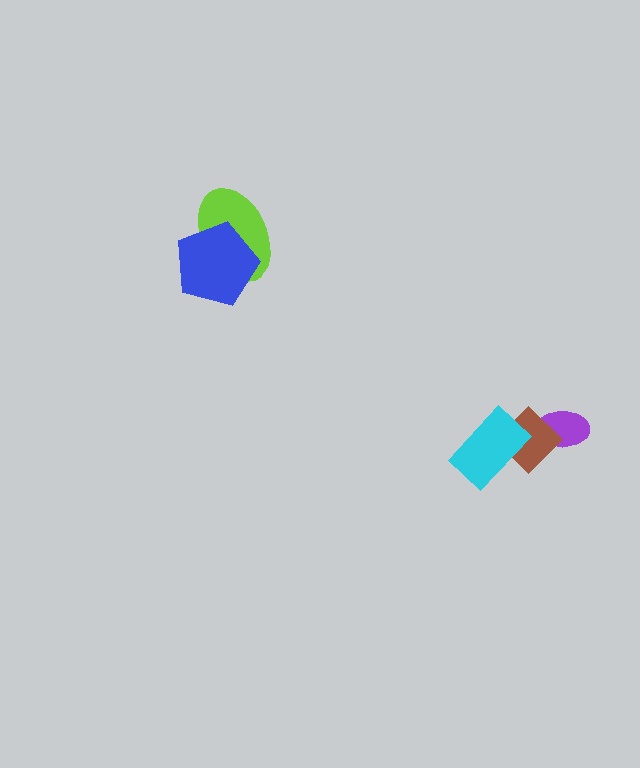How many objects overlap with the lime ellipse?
1 object overlaps with the lime ellipse.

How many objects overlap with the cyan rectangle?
1 object overlaps with the cyan rectangle.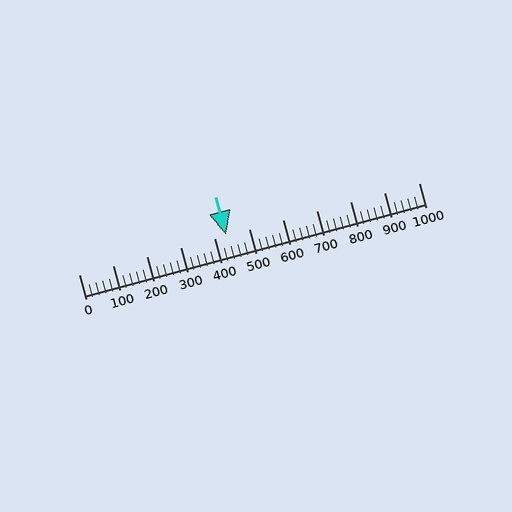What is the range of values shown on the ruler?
The ruler shows values from 0 to 1000.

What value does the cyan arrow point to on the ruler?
The cyan arrow points to approximately 434.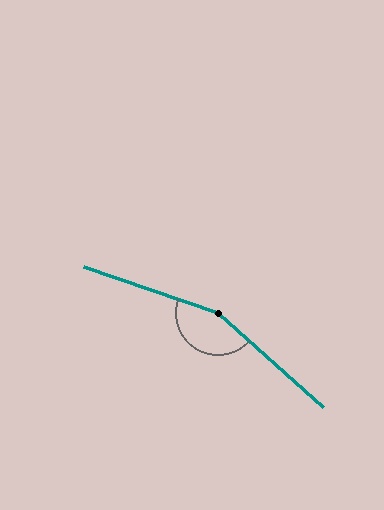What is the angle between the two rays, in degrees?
Approximately 157 degrees.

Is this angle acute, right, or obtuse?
It is obtuse.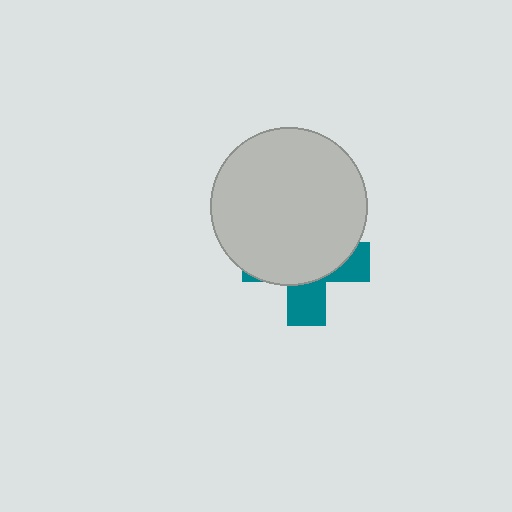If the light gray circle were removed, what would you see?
You would see the complete teal cross.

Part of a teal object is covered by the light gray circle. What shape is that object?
It is a cross.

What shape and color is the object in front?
The object in front is a light gray circle.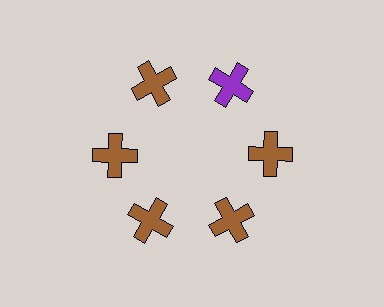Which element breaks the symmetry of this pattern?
The purple cross at roughly the 1 o'clock position breaks the symmetry. All other shapes are brown crosses.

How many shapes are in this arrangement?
There are 6 shapes arranged in a ring pattern.